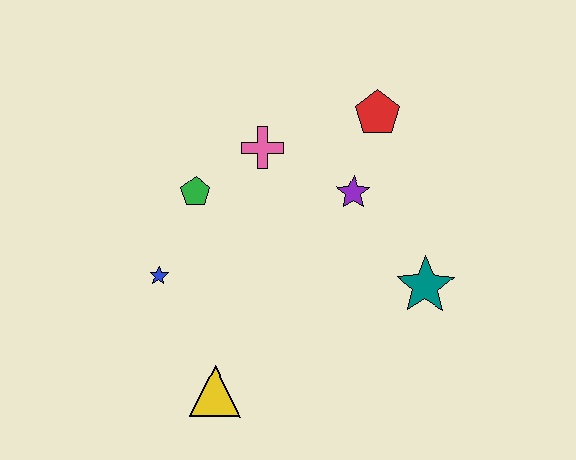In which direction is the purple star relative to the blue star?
The purple star is to the right of the blue star.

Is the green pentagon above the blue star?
Yes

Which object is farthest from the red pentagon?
The yellow triangle is farthest from the red pentagon.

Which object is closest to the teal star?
The purple star is closest to the teal star.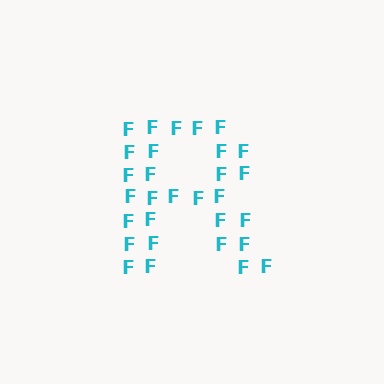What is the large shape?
The large shape is the letter R.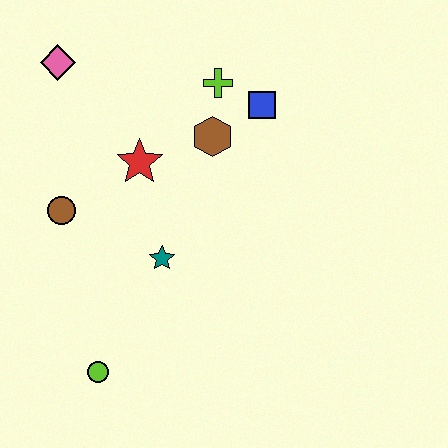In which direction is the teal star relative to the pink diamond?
The teal star is below the pink diamond.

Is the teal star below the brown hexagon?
Yes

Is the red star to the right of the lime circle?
Yes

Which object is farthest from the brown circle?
The blue square is farthest from the brown circle.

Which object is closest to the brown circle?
The red star is closest to the brown circle.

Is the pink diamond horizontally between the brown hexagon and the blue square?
No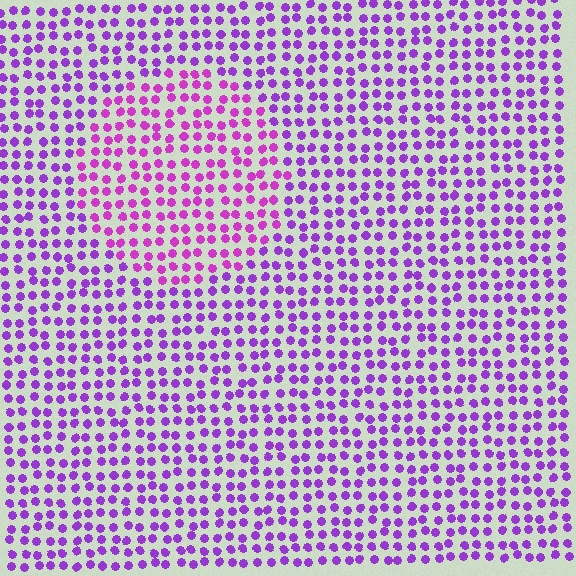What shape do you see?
I see a circle.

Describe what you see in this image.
The image is filled with small purple elements in a uniform arrangement. A circle-shaped region is visible where the elements are tinted to a slightly different hue, forming a subtle color boundary.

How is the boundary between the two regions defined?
The boundary is defined purely by a slight shift in hue (about 25 degrees). Spacing, size, and orientation are identical on both sides.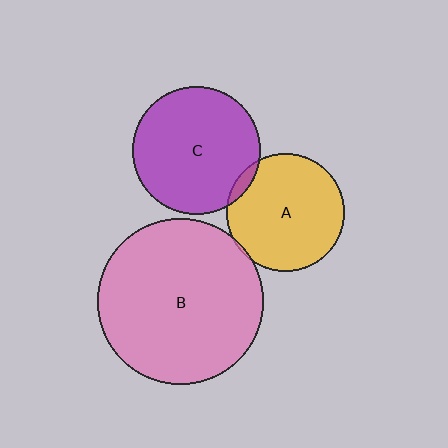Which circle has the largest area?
Circle B (pink).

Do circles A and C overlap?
Yes.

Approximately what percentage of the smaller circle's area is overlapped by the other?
Approximately 5%.